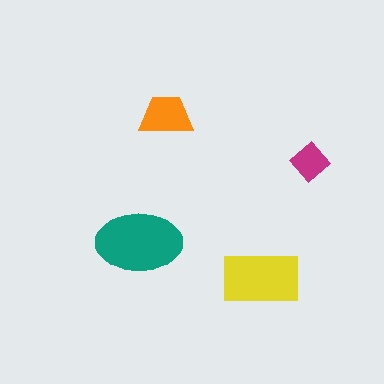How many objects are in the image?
There are 4 objects in the image.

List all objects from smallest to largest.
The magenta diamond, the orange trapezoid, the yellow rectangle, the teal ellipse.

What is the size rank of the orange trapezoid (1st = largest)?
3rd.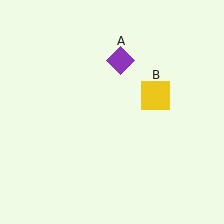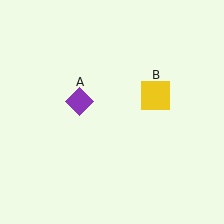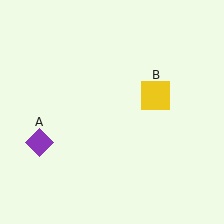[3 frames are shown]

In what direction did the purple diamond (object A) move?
The purple diamond (object A) moved down and to the left.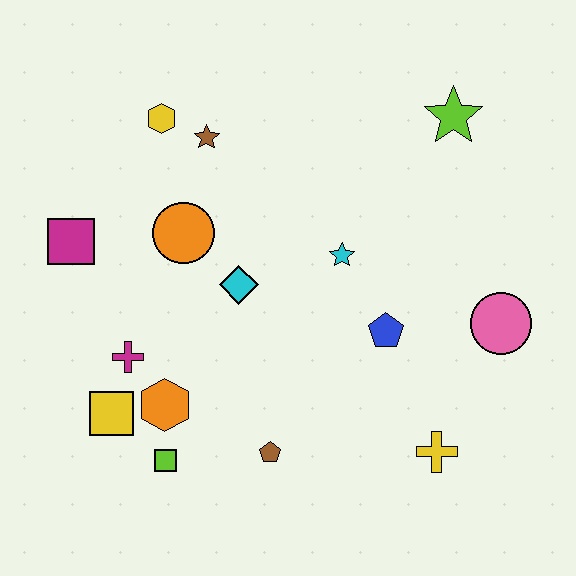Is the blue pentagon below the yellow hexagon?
Yes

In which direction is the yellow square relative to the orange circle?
The yellow square is below the orange circle.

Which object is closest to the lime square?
The orange hexagon is closest to the lime square.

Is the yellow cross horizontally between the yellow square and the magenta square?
No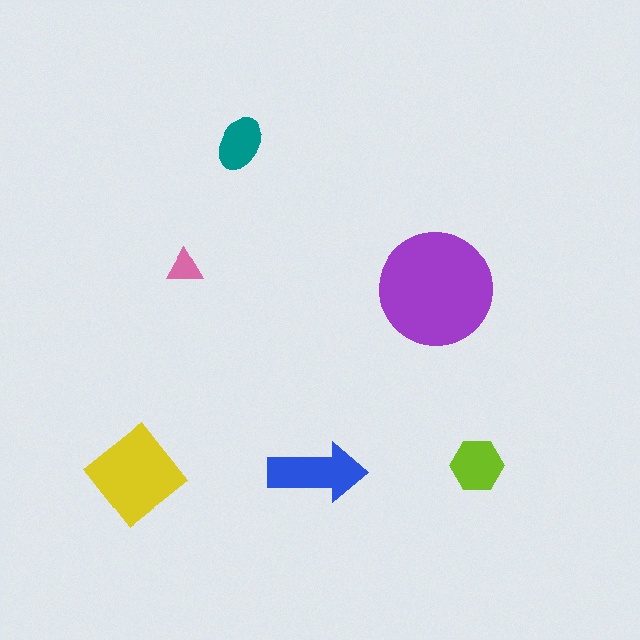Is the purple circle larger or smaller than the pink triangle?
Larger.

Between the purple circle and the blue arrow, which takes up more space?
The purple circle.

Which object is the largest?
The purple circle.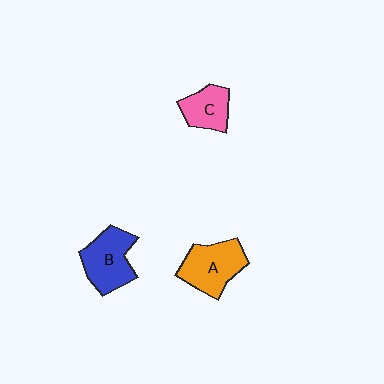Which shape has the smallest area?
Shape C (pink).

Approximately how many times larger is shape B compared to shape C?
Approximately 1.4 times.